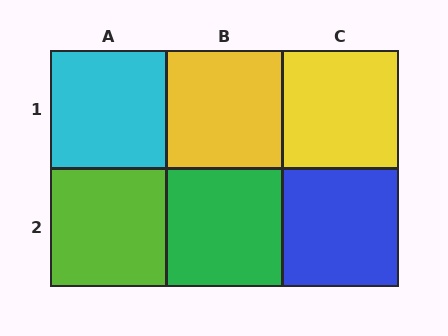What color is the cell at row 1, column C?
Yellow.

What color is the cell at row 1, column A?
Cyan.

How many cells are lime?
1 cell is lime.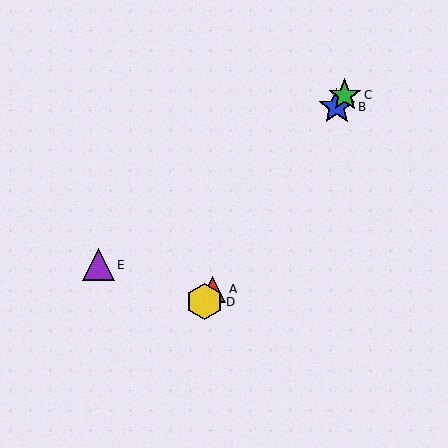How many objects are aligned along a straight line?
4 objects (A, B, C, D) are aligned along a straight line.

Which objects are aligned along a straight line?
Objects A, B, C, D are aligned along a straight line.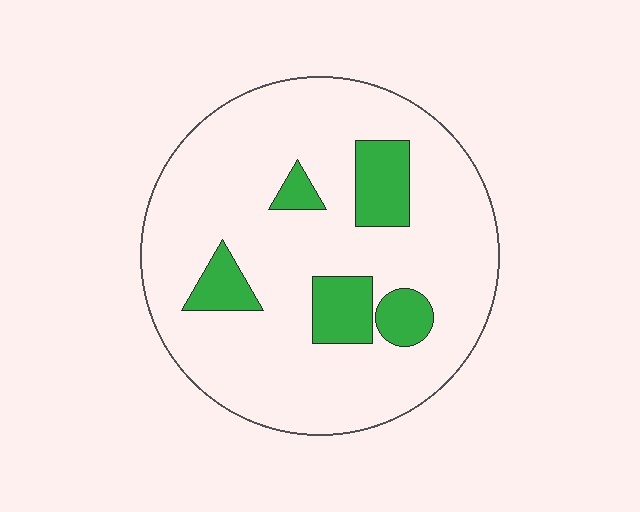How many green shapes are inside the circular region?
5.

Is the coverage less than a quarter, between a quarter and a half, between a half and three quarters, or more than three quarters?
Less than a quarter.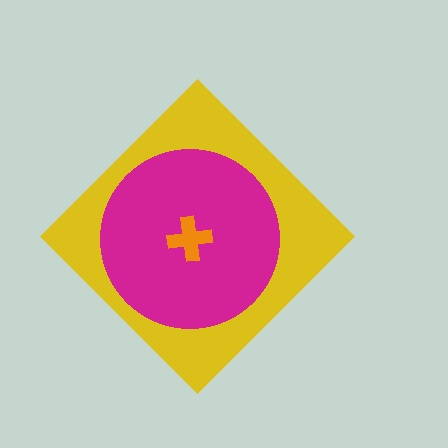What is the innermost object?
The orange cross.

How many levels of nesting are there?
3.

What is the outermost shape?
The yellow diamond.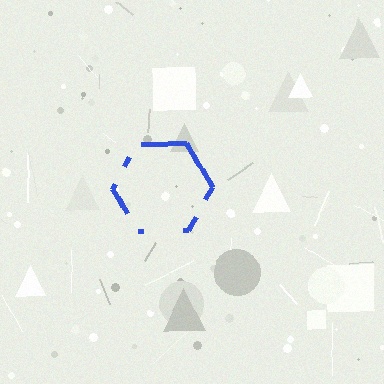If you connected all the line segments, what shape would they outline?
They would outline a hexagon.